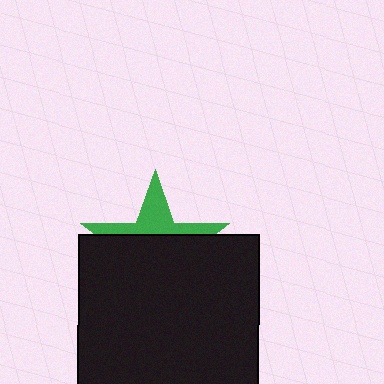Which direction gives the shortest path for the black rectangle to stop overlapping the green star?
Moving down gives the shortest separation.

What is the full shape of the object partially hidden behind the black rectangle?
The partially hidden object is a green star.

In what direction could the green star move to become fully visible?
The green star could move up. That would shift it out from behind the black rectangle entirely.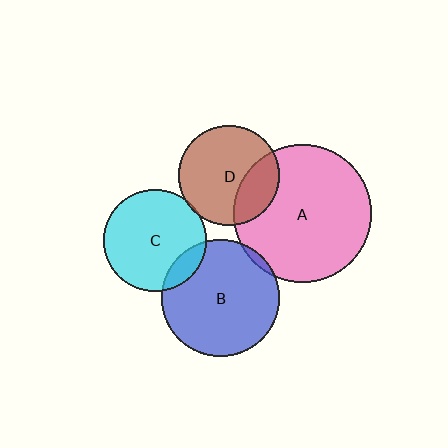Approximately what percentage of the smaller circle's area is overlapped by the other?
Approximately 10%.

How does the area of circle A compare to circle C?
Approximately 1.8 times.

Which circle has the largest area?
Circle A (pink).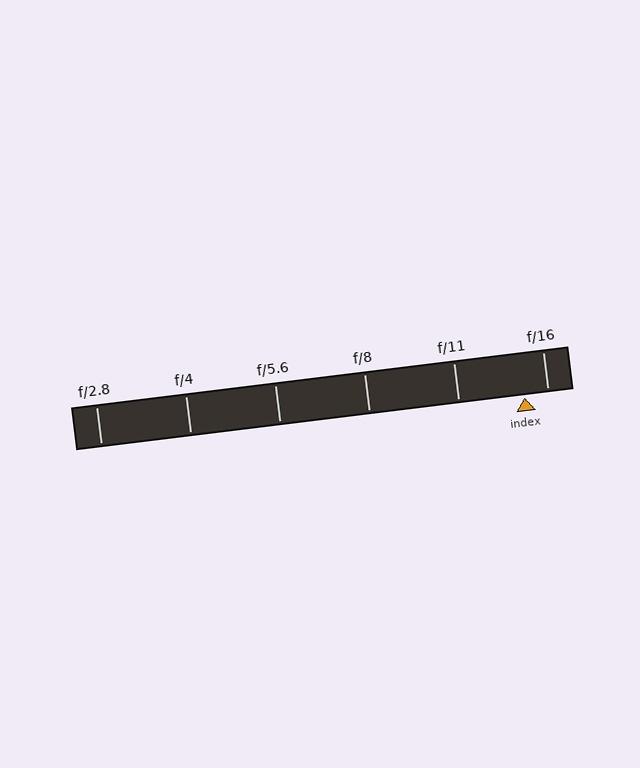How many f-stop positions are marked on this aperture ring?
There are 6 f-stop positions marked.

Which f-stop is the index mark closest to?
The index mark is closest to f/16.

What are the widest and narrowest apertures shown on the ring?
The widest aperture shown is f/2.8 and the narrowest is f/16.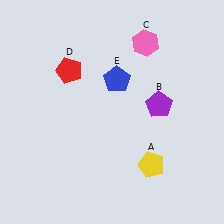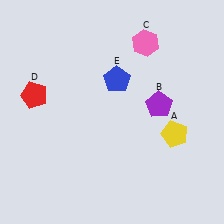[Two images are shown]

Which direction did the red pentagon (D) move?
The red pentagon (D) moved left.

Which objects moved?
The objects that moved are: the yellow pentagon (A), the red pentagon (D).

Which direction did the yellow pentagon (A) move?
The yellow pentagon (A) moved up.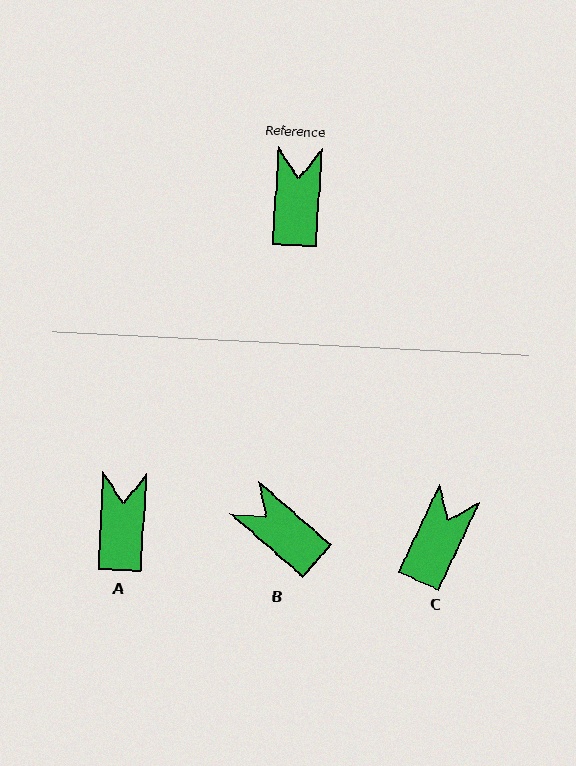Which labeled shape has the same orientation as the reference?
A.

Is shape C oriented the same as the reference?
No, it is off by about 22 degrees.